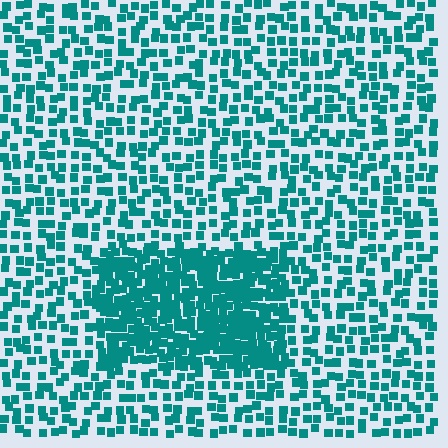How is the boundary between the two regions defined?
The boundary is defined by a change in element density (approximately 2.3x ratio). All elements are the same color, size, and shape.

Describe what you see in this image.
The image contains small teal elements arranged at two different densities. A rectangle-shaped region is visible where the elements are more densely packed than the surrounding area.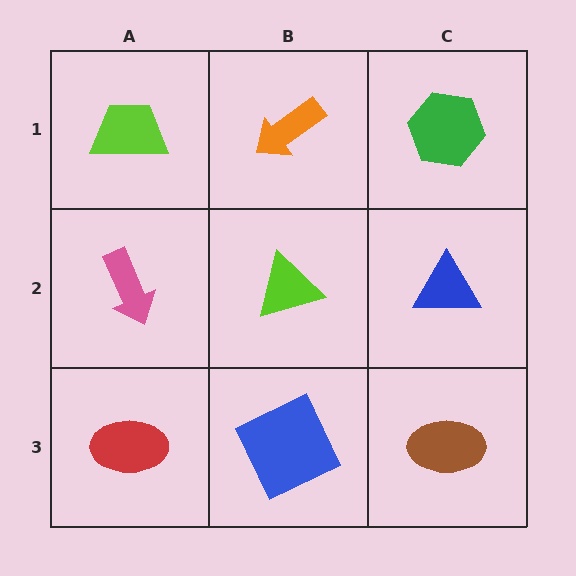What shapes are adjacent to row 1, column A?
A pink arrow (row 2, column A), an orange arrow (row 1, column B).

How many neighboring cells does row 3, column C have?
2.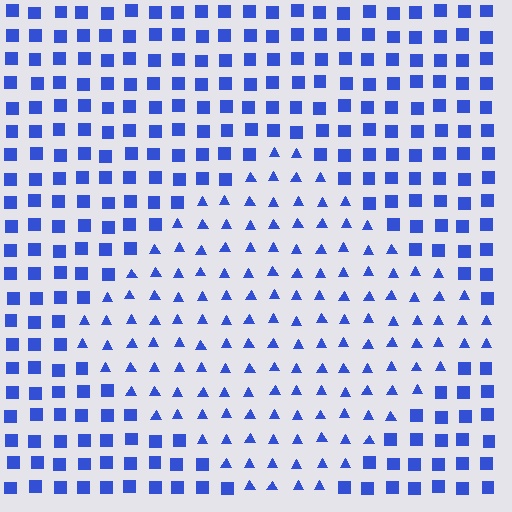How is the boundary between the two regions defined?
The boundary is defined by a change in element shape: triangles inside vs. squares outside. All elements share the same color and spacing.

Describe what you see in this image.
The image is filled with small blue elements arranged in a uniform grid. A diamond-shaped region contains triangles, while the surrounding area contains squares. The boundary is defined purely by the change in element shape.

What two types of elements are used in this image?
The image uses triangles inside the diamond region and squares outside it.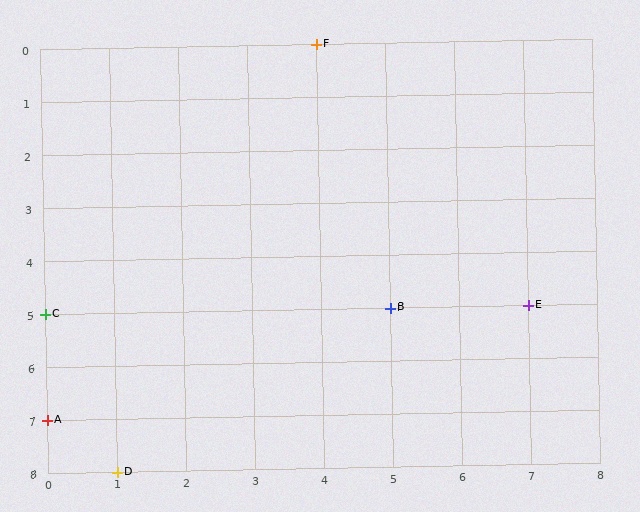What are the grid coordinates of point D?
Point D is at grid coordinates (1, 8).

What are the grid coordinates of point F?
Point F is at grid coordinates (4, 0).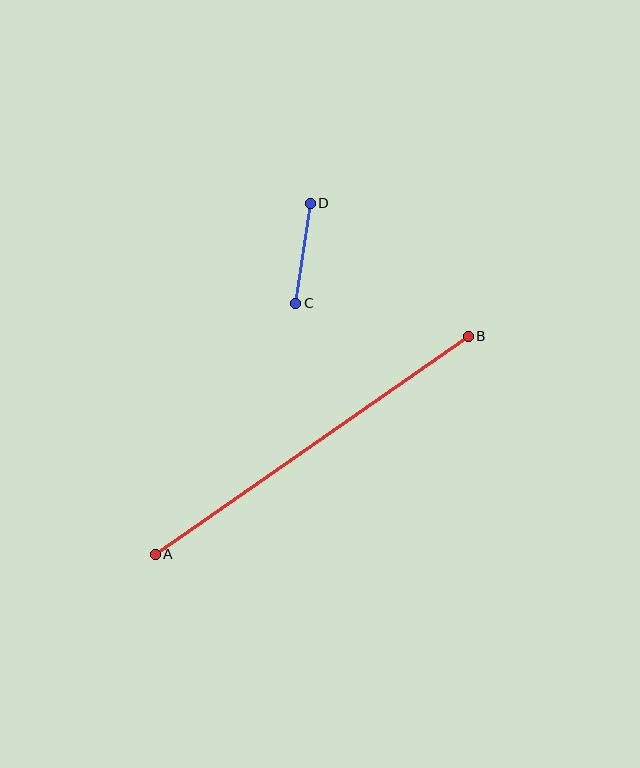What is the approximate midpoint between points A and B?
The midpoint is at approximately (312, 445) pixels.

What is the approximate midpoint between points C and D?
The midpoint is at approximately (303, 253) pixels.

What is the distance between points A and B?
The distance is approximately 381 pixels.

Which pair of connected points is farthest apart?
Points A and B are farthest apart.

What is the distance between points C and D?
The distance is approximately 101 pixels.